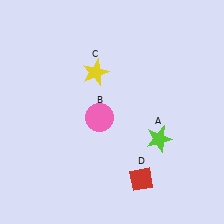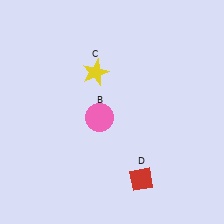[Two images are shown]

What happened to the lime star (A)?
The lime star (A) was removed in Image 2. It was in the bottom-right area of Image 1.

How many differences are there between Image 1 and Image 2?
There is 1 difference between the two images.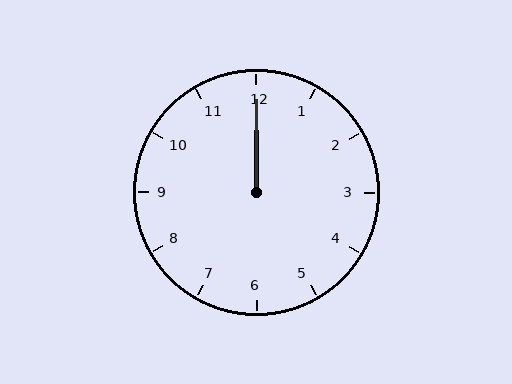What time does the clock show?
12:00.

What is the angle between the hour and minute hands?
Approximately 0 degrees.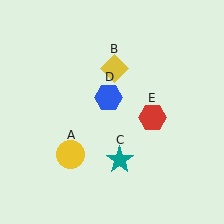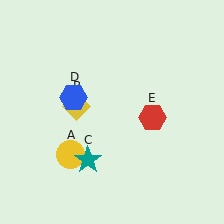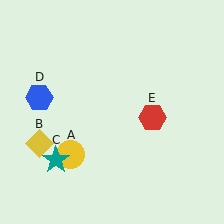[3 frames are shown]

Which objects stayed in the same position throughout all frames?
Yellow circle (object A) and red hexagon (object E) remained stationary.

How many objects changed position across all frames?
3 objects changed position: yellow diamond (object B), teal star (object C), blue hexagon (object D).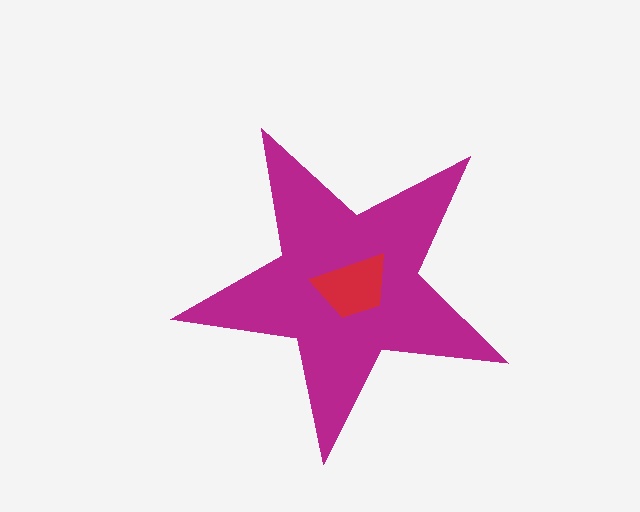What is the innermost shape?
The red trapezoid.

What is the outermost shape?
The magenta star.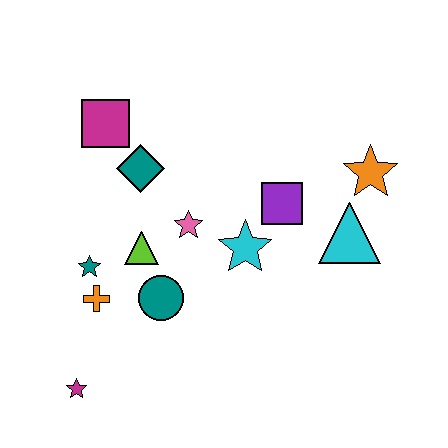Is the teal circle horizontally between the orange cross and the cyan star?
Yes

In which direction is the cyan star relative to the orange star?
The cyan star is to the left of the orange star.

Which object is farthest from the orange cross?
The orange star is farthest from the orange cross.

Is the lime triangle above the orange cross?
Yes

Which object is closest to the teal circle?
The lime triangle is closest to the teal circle.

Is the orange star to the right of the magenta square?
Yes